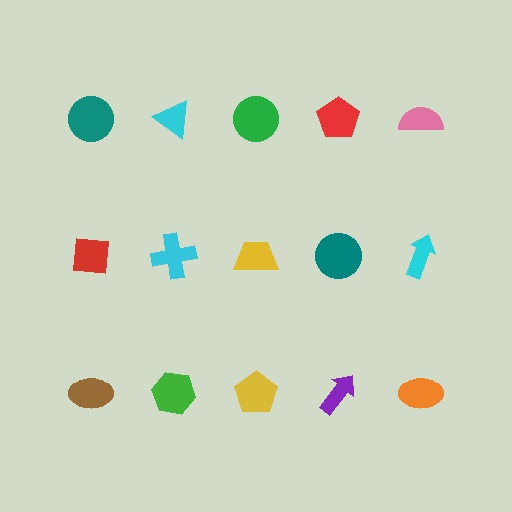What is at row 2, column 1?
A red square.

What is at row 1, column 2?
A cyan triangle.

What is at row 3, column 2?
A green hexagon.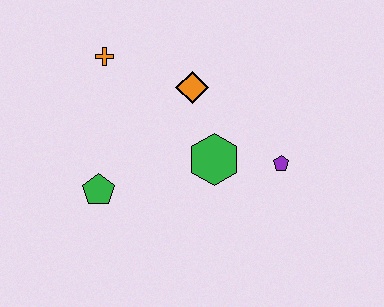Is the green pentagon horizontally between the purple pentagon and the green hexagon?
No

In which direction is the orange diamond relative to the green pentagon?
The orange diamond is above the green pentagon.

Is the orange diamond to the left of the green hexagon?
Yes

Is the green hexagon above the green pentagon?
Yes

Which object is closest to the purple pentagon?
The green hexagon is closest to the purple pentagon.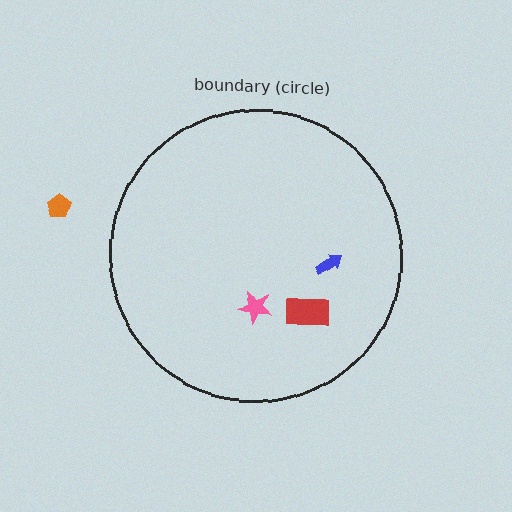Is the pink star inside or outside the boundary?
Inside.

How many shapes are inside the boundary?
3 inside, 1 outside.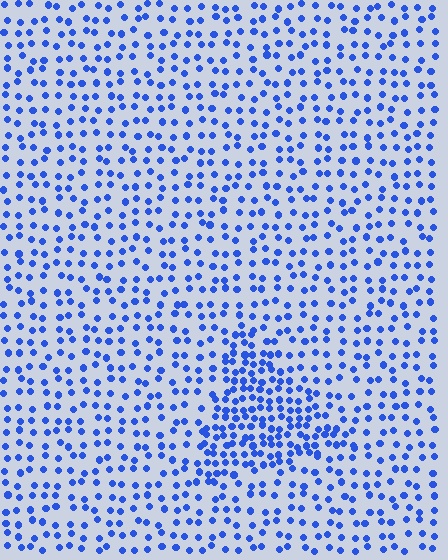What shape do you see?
I see a triangle.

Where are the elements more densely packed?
The elements are more densely packed inside the triangle boundary.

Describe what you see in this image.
The image contains small blue elements arranged at two different densities. A triangle-shaped region is visible where the elements are more densely packed than the surrounding area.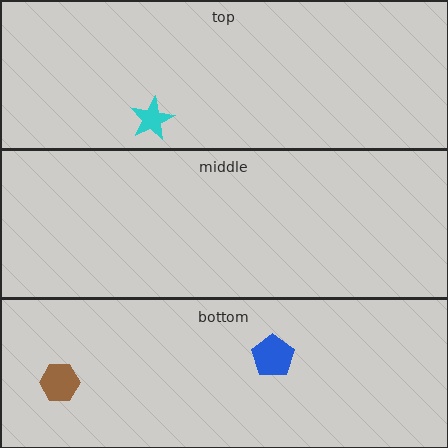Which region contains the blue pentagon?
The bottom region.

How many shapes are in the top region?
1.